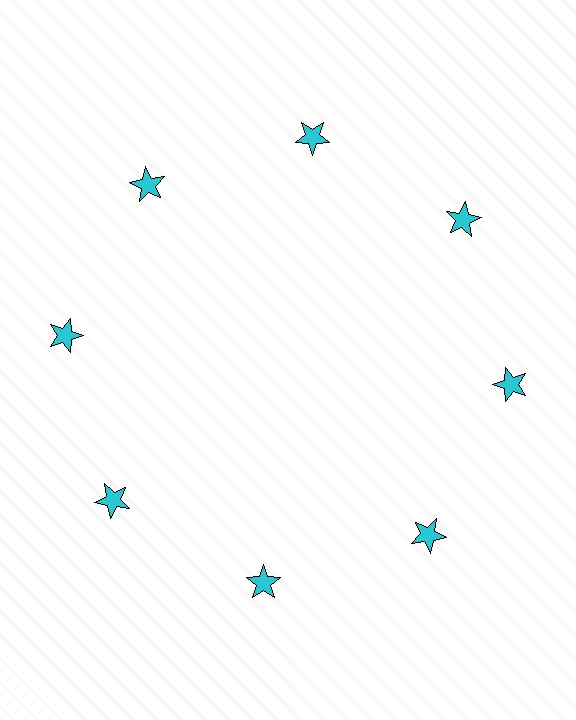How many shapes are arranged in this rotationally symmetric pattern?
There are 8 shapes, arranged in 8 groups of 1.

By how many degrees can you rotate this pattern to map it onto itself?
The pattern maps onto itself every 45 degrees of rotation.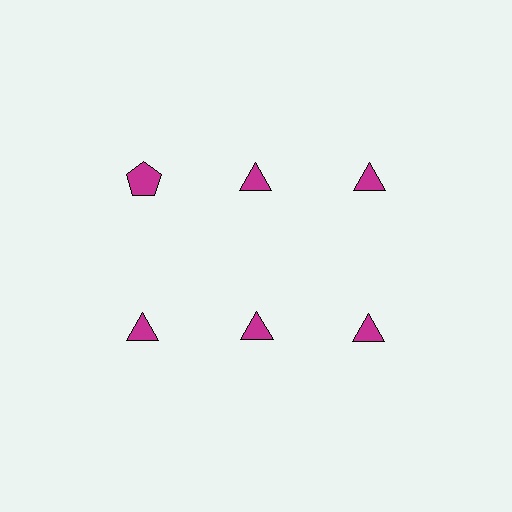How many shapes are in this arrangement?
There are 6 shapes arranged in a grid pattern.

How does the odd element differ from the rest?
It has a different shape: pentagon instead of triangle.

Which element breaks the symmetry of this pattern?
The magenta pentagon in the top row, leftmost column breaks the symmetry. All other shapes are magenta triangles.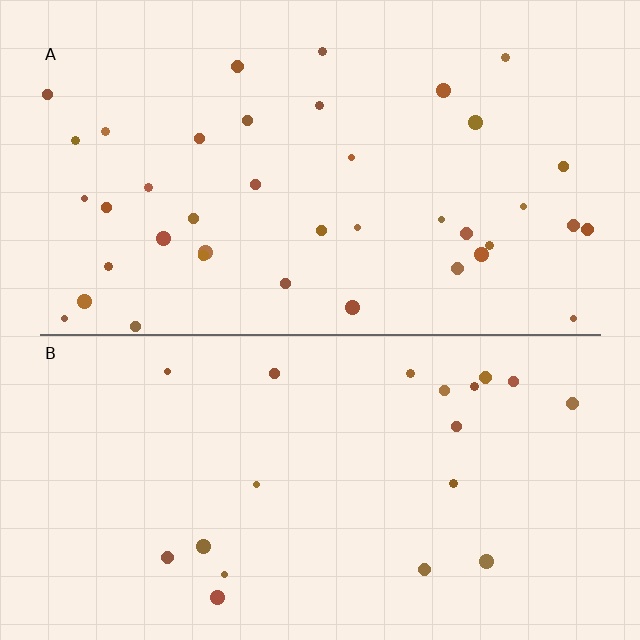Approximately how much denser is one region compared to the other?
Approximately 2.1× — region A over region B.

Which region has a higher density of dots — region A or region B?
A (the top).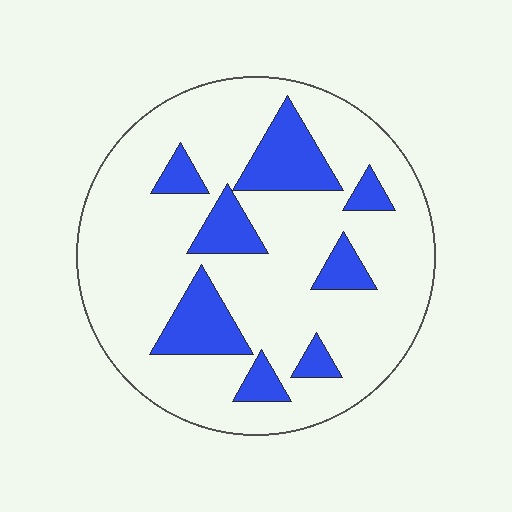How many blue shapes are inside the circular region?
8.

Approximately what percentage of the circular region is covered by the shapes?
Approximately 20%.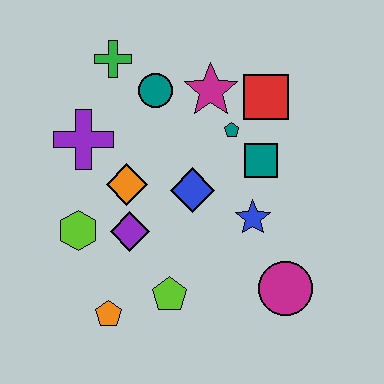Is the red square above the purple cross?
Yes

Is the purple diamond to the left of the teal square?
Yes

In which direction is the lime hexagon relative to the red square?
The lime hexagon is to the left of the red square.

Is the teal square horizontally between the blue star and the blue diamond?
No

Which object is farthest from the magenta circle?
The green cross is farthest from the magenta circle.